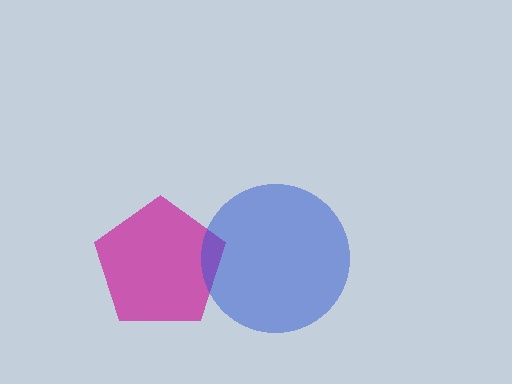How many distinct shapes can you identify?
There are 2 distinct shapes: a magenta pentagon, a blue circle.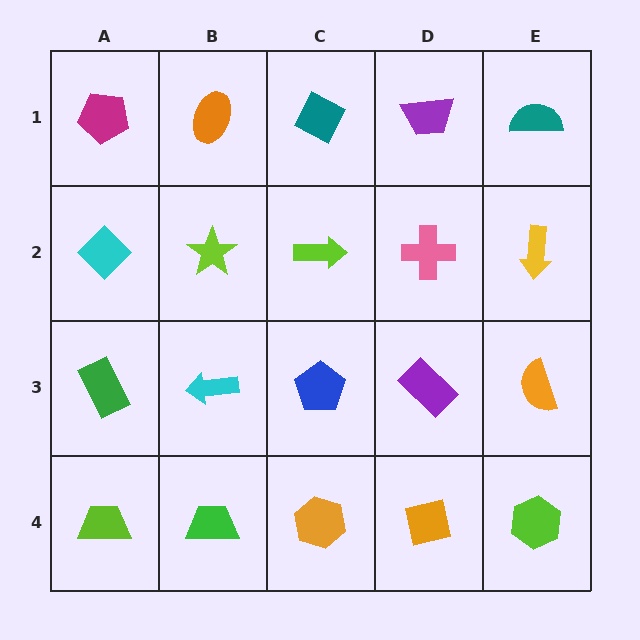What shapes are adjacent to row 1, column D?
A pink cross (row 2, column D), a teal diamond (row 1, column C), a teal semicircle (row 1, column E).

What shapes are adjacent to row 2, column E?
A teal semicircle (row 1, column E), an orange semicircle (row 3, column E), a pink cross (row 2, column D).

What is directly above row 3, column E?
A yellow arrow.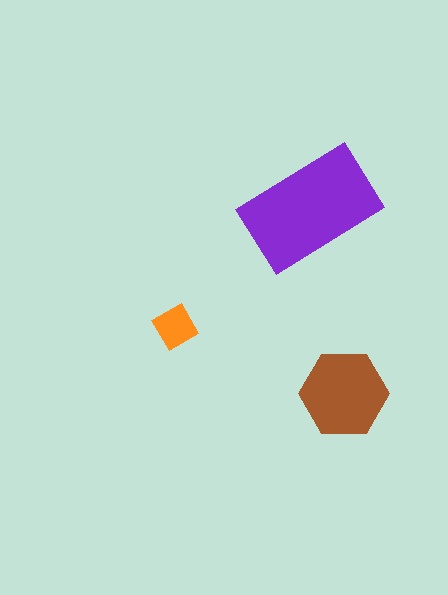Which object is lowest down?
The brown hexagon is bottommost.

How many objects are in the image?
There are 3 objects in the image.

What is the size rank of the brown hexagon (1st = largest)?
2nd.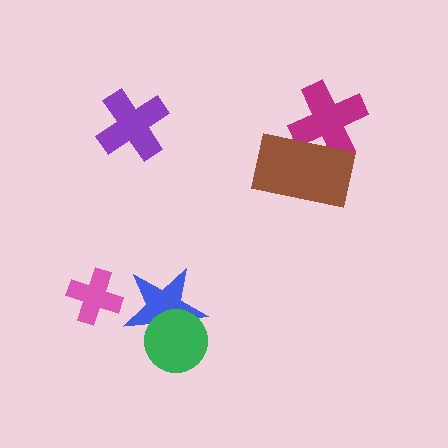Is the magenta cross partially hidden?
Yes, it is partially covered by another shape.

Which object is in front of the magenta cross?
The brown rectangle is in front of the magenta cross.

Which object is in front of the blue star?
The green circle is in front of the blue star.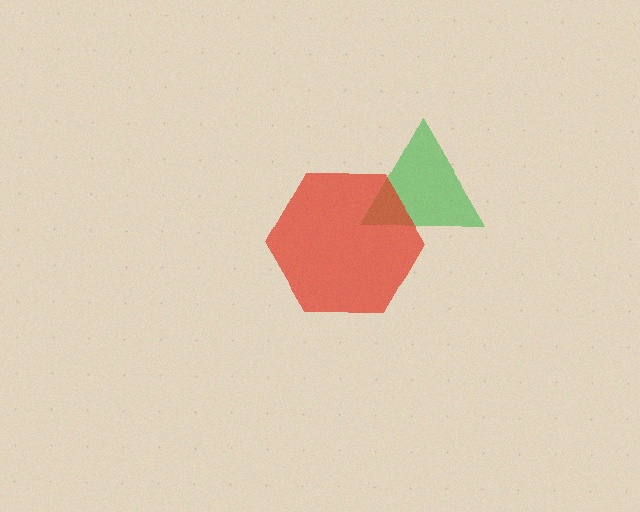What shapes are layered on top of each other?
The layered shapes are: a green triangle, a red hexagon.